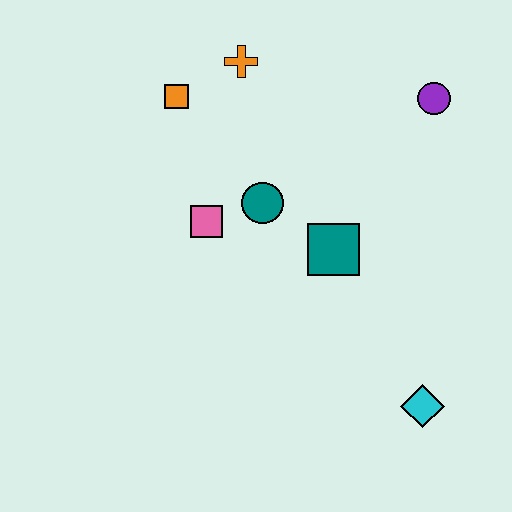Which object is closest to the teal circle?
The pink square is closest to the teal circle.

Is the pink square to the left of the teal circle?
Yes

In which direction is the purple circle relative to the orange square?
The purple circle is to the right of the orange square.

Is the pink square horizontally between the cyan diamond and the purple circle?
No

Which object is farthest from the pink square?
The cyan diamond is farthest from the pink square.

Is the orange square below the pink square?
No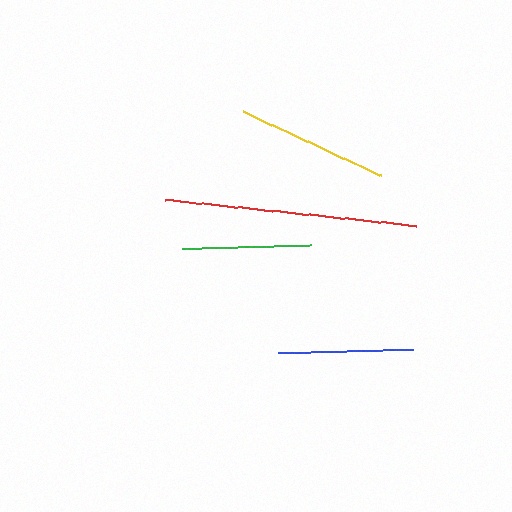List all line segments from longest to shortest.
From longest to shortest: red, yellow, blue, green.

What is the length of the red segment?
The red segment is approximately 252 pixels long.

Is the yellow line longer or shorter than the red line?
The red line is longer than the yellow line.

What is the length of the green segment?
The green segment is approximately 129 pixels long.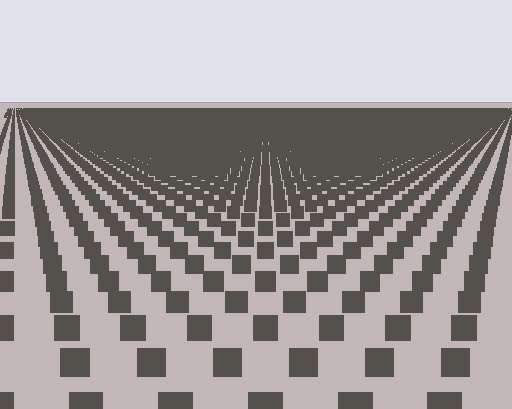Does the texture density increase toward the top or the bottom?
Density increases toward the top.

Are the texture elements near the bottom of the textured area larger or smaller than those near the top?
Larger. Near the bottom, elements are closer to the viewer and appear at a bigger on-screen size.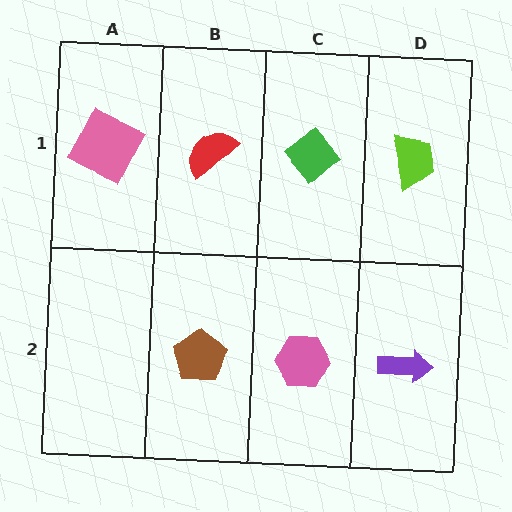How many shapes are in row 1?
4 shapes.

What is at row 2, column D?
A purple arrow.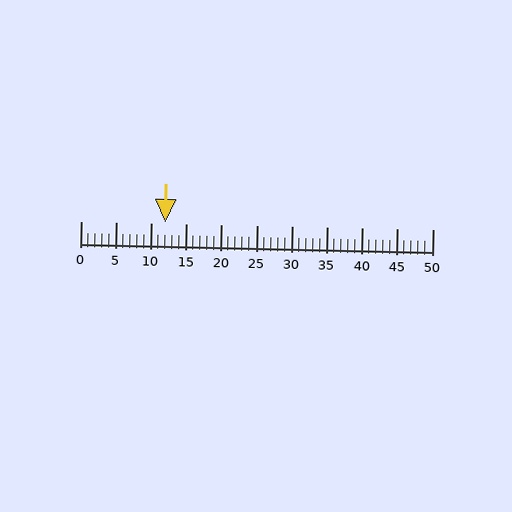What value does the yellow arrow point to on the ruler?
The yellow arrow points to approximately 12.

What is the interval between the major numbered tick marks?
The major tick marks are spaced 5 units apart.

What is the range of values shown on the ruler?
The ruler shows values from 0 to 50.